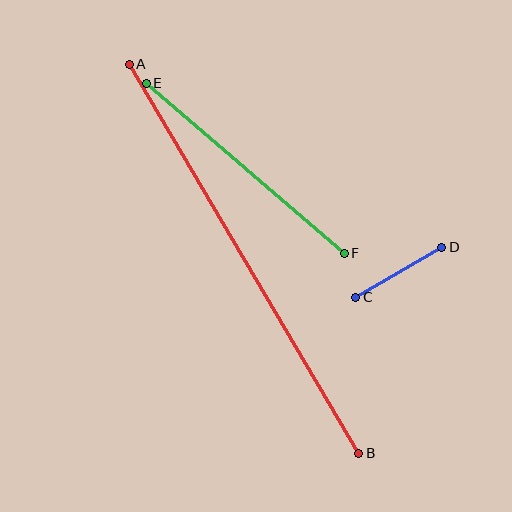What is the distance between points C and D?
The distance is approximately 99 pixels.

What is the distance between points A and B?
The distance is approximately 452 pixels.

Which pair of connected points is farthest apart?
Points A and B are farthest apart.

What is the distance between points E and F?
The distance is approximately 261 pixels.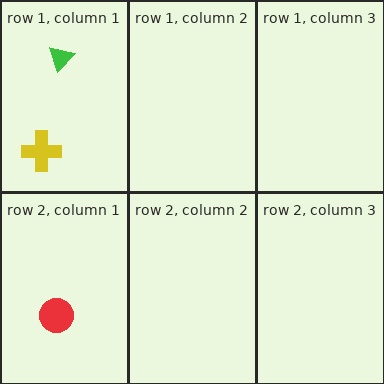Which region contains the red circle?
The row 2, column 1 region.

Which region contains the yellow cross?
The row 1, column 1 region.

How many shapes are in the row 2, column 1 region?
1.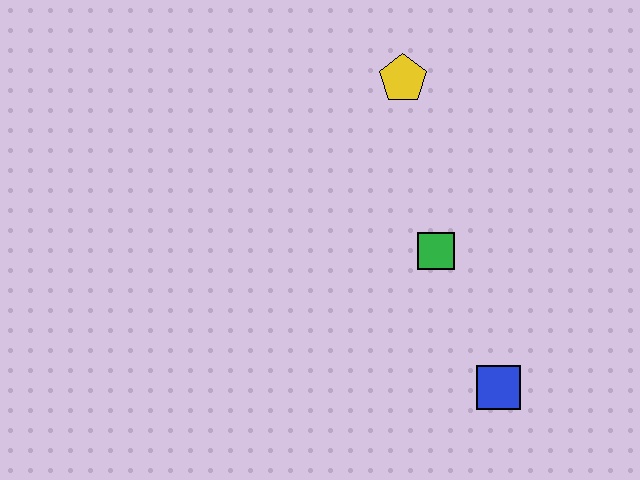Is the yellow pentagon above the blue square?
Yes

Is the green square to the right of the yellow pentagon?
Yes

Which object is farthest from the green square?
The yellow pentagon is farthest from the green square.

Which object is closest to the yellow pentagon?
The green square is closest to the yellow pentagon.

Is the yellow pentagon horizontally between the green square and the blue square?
No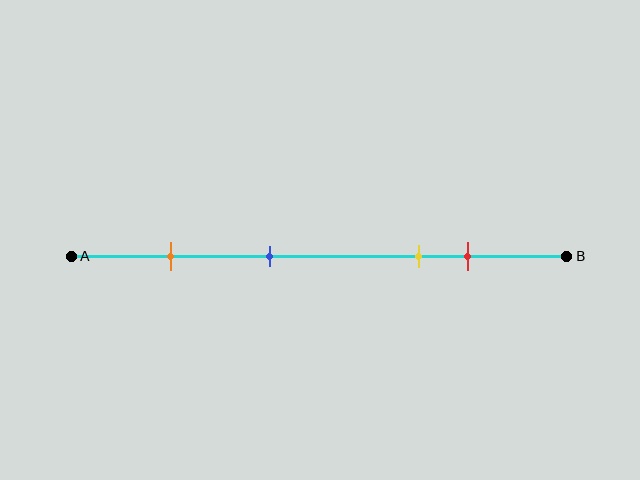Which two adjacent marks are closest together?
The yellow and red marks are the closest adjacent pair.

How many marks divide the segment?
There are 4 marks dividing the segment.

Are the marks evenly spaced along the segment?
No, the marks are not evenly spaced.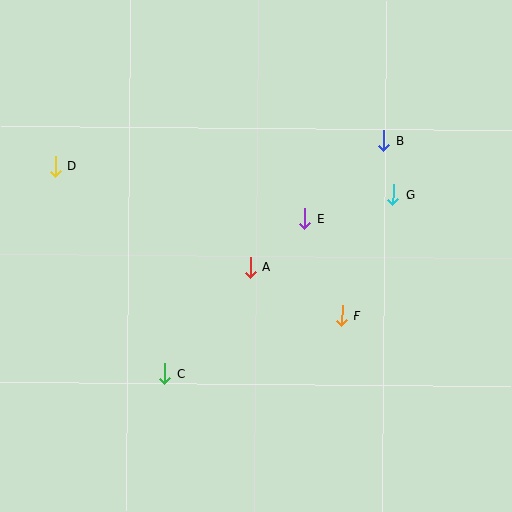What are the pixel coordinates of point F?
Point F is at (342, 315).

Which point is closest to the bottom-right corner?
Point F is closest to the bottom-right corner.